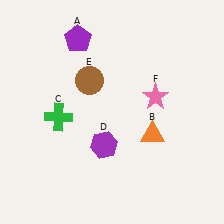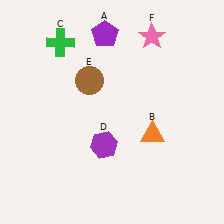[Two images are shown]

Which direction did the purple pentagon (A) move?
The purple pentagon (A) moved right.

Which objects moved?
The objects that moved are: the purple pentagon (A), the green cross (C), the pink star (F).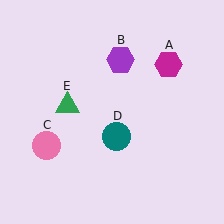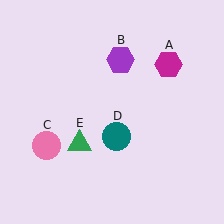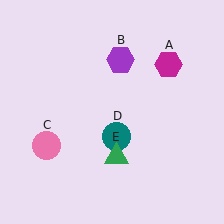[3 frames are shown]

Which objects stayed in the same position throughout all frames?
Magenta hexagon (object A) and purple hexagon (object B) and pink circle (object C) and teal circle (object D) remained stationary.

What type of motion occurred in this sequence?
The green triangle (object E) rotated counterclockwise around the center of the scene.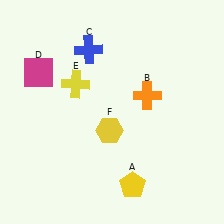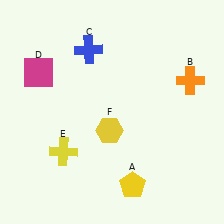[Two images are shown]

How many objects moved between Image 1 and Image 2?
2 objects moved between the two images.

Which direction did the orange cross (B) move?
The orange cross (B) moved right.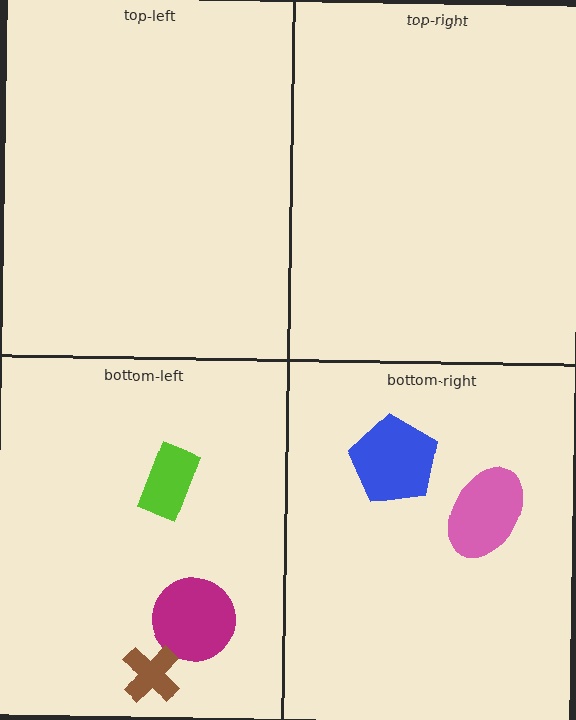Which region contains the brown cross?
The bottom-left region.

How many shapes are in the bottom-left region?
3.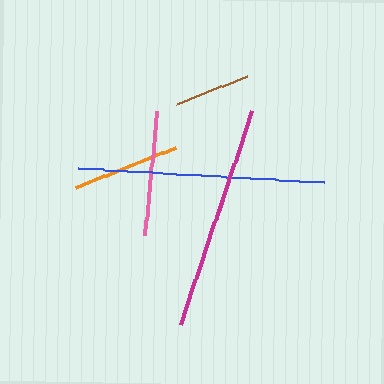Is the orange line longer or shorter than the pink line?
The pink line is longer than the orange line.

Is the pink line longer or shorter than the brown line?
The pink line is longer than the brown line.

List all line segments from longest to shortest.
From longest to shortest: blue, magenta, pink, orange, brown.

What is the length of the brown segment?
The brown segment is approximately 75 pixels long.